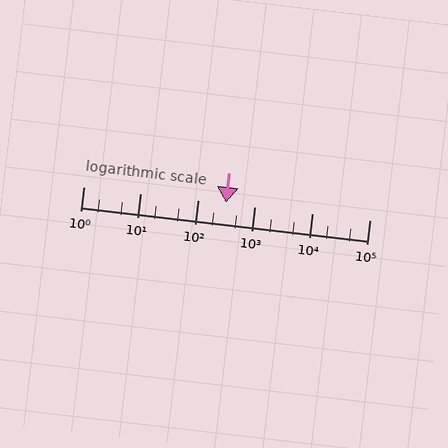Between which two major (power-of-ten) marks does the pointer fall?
The pointer is between 100 and 1000.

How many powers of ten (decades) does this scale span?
The scale spans 5 decades, from 1 to 100000.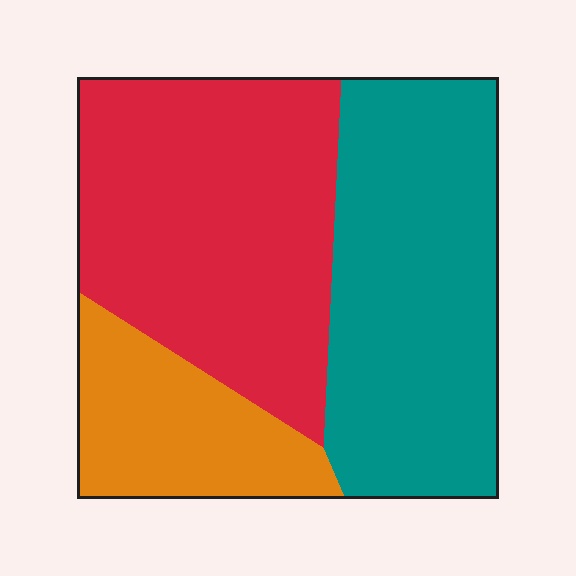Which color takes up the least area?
Orange, at roughly 20%.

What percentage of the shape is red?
Red covers about 40% of the shape.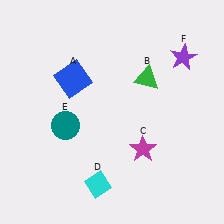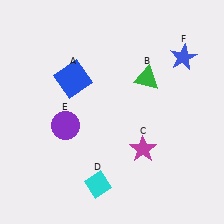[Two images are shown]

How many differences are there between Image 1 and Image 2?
There are 2 differences between the two images.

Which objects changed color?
E changed from teal to purple. F changed from purple to blue.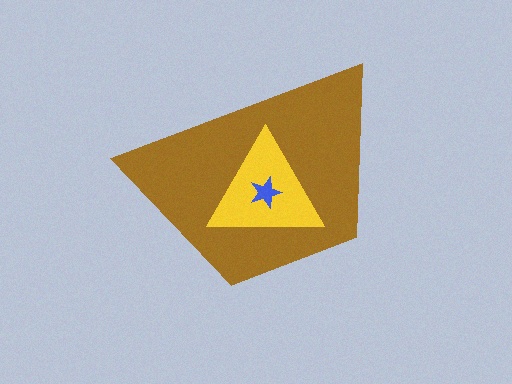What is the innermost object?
The blue star.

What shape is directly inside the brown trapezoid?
The yellow triangle.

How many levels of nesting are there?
3.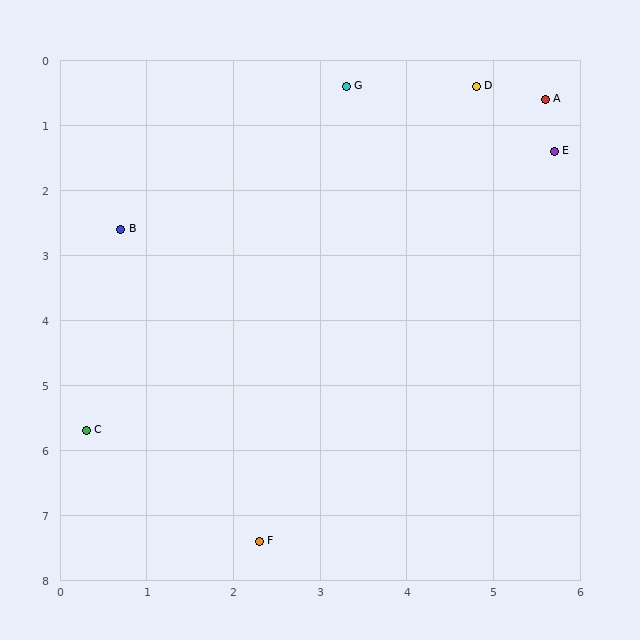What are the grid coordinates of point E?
Point E is at approximately (5.7, 1.4).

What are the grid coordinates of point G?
Point G is at approximately (3.3, 0.4).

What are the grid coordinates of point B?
Point B is at approximately (0.7, 2.6).